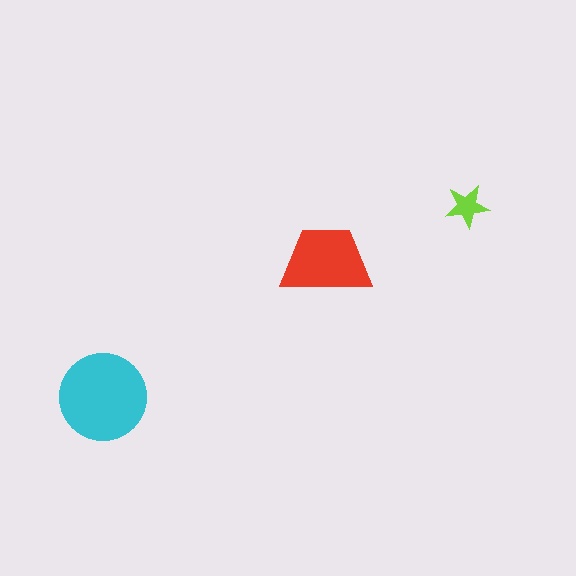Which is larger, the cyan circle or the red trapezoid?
The cyan circle.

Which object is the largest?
The cyan circle.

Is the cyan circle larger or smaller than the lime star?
Larger.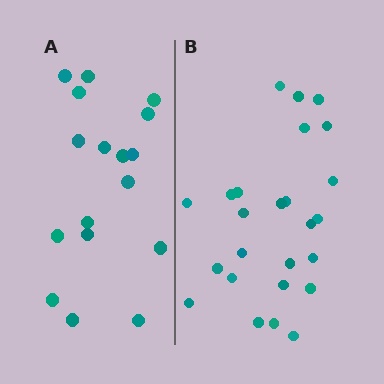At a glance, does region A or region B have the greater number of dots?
Region B (the right region) has more dots.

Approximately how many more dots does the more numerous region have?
Region B has roughly 8 or so more dots than region A.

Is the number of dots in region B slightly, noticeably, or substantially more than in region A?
Region B has substantially more. The ratio is roughly 1.5 to 1.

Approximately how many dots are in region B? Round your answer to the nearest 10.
About 20 dots. (The exact count is 25, which rounds to 20.)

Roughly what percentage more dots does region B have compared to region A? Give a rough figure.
About 45% more.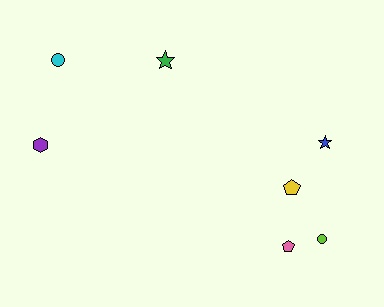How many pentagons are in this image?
There are 2 pentagons.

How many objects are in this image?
There are 7 objects.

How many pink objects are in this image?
There is 1 pink object.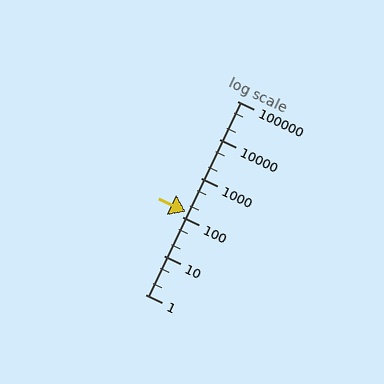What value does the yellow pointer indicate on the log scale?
The pointer indicates approximately 140.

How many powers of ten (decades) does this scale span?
The scale spans 5 decades, from 1 to 100000.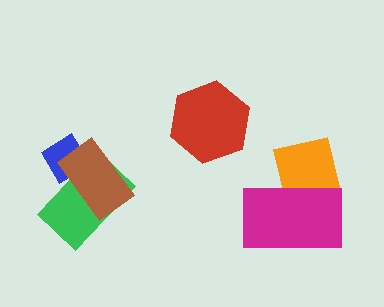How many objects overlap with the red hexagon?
0 objects overlap with the red hexagon.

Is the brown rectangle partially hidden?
No, no other shape covers it.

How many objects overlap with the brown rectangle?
2 objects overlap with the brown rectangle.